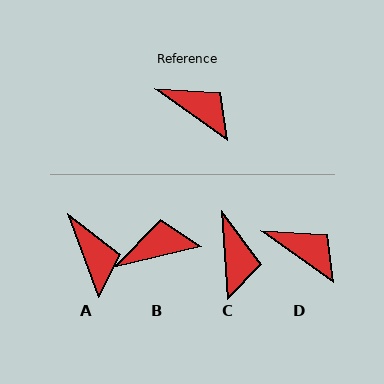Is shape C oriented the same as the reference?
No, it is off by about 51 degrees.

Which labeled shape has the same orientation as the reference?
D.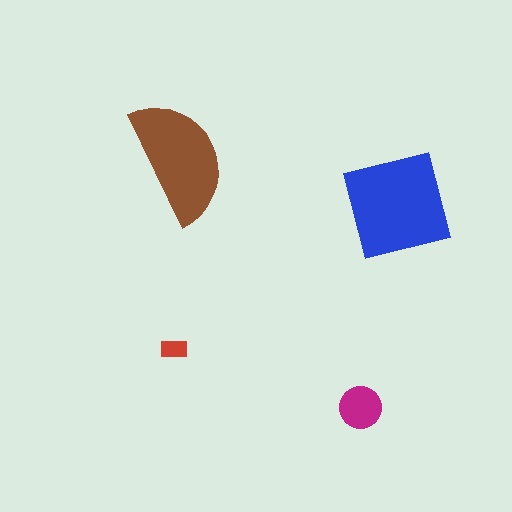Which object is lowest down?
The magenta circle is bottommost.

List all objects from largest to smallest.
The blue square, the brown semicircle, the magenta circle, the red rectangle.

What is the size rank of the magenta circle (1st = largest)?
3rd.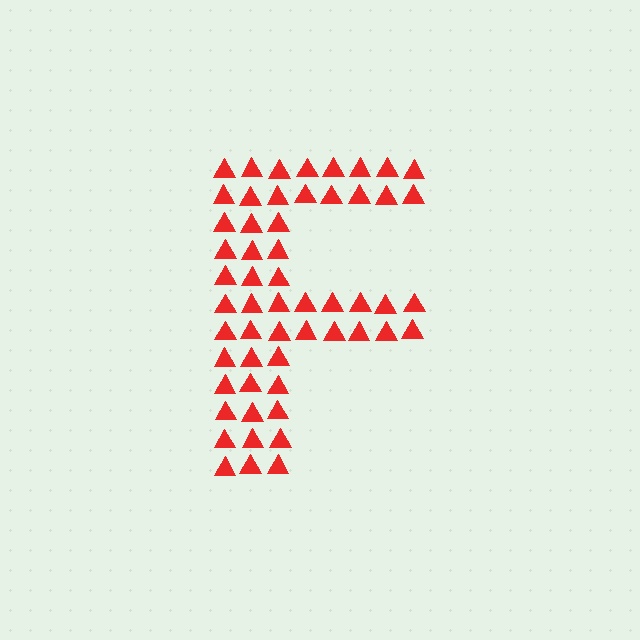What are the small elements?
The small elements are triangles.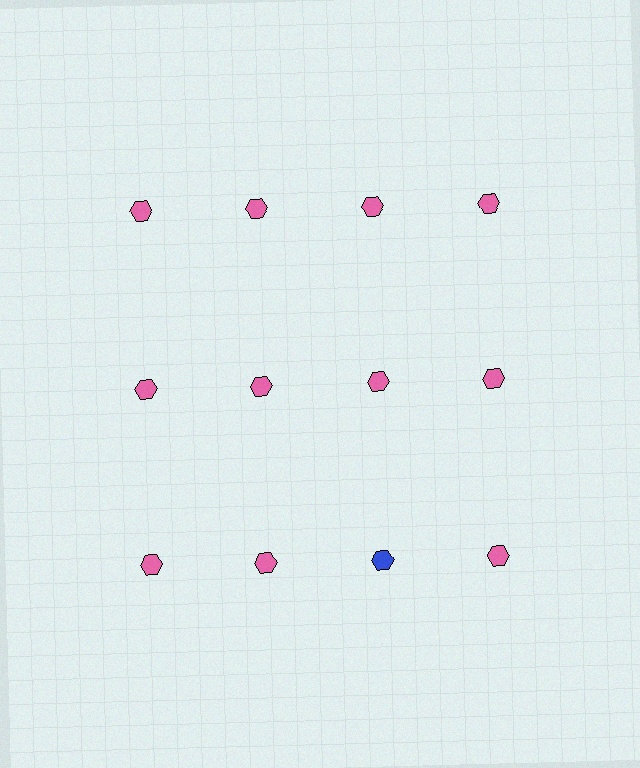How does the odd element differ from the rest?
It has a different color: blue instead of pink.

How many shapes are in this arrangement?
There are 12 shapes arranged in a grid pattern.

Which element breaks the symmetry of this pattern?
The blue hexagon in the third row, center column breaks the symmetry. All other shapes are pink hexagons.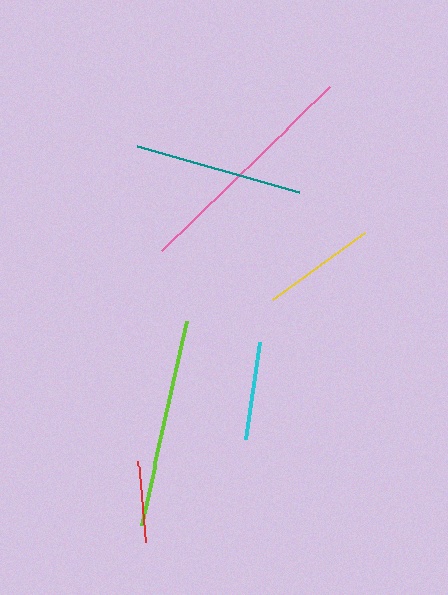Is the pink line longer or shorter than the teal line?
The pink line is longer than the teal line.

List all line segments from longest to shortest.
From longest to shortest: pink, lime, teal, yellow, cyan, red.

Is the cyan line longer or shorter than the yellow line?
The yellow line is longer than the cyan line.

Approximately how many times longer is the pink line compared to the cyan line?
The pink line is approximately 2.4 times the length of the cyan line.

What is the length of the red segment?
The red segment is approximately 81 pixels long.